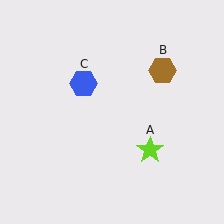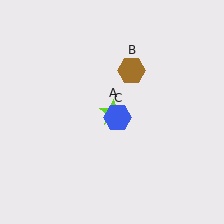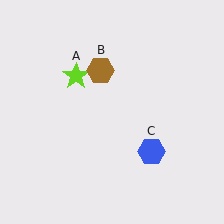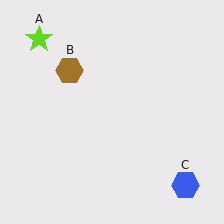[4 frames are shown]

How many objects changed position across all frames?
3 objects changed position: lime star (object A), brown hexagon (object B), blue hexagon (object C).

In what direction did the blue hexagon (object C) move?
The blue hexagon (object C) moved down and to the right.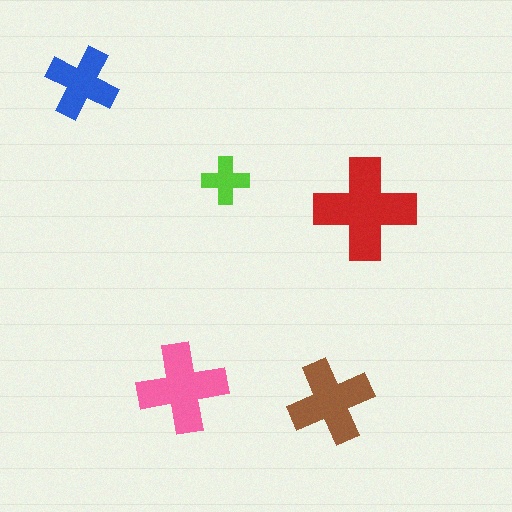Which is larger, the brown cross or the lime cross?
The brown one.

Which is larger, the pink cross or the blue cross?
The pink one.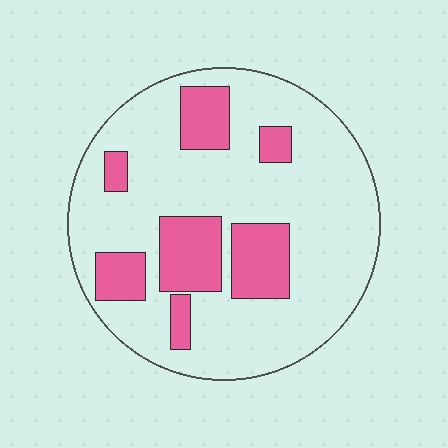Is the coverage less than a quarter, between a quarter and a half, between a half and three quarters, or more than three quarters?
Less than a quarter.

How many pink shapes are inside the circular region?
7.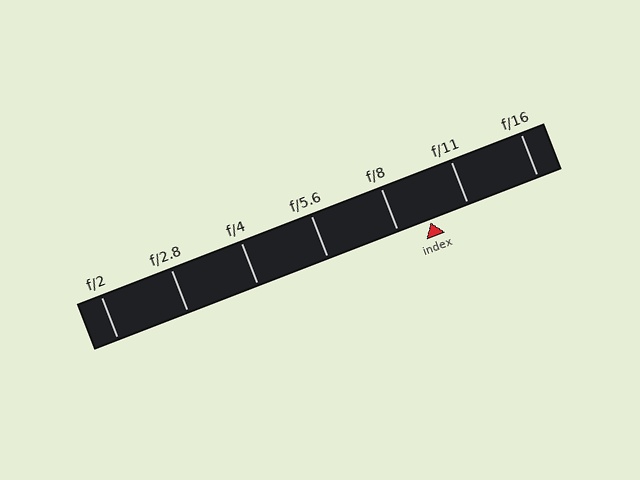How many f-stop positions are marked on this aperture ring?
There are 7 f-stop positions marked.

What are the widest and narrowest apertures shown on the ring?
The widest aperture shown is f/2 and the narrowest is f/16.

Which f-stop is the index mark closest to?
The index mark is closest to f/8.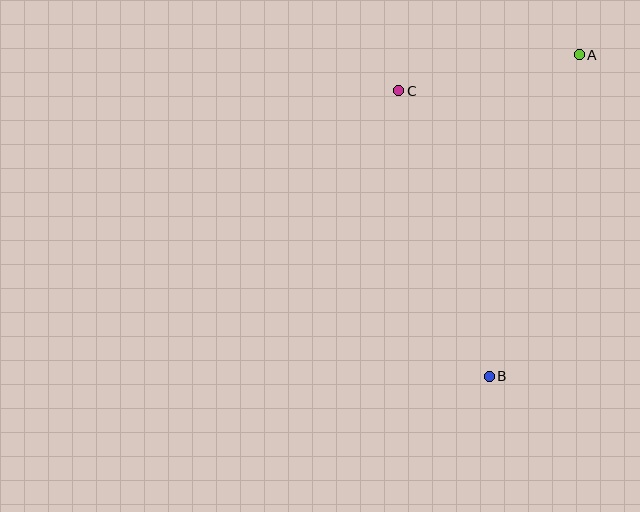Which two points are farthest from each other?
Points A and B are farthest from each other.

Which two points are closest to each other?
Points A and C are closest to each other.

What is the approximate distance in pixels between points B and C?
The distance between B and C is approximately 300 pixels.